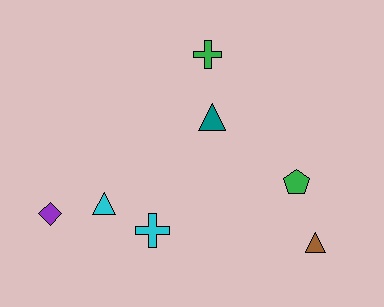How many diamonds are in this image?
There is 1 diamond.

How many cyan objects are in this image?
There are 2 cyan objects.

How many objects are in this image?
There are 7 objects.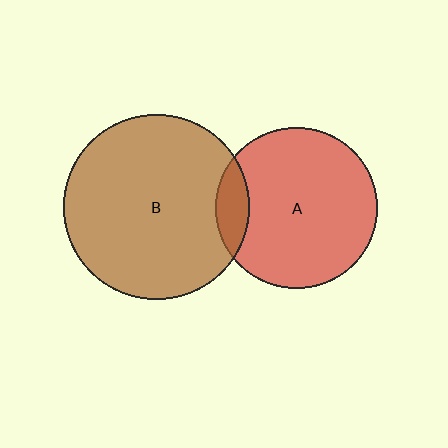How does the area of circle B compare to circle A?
Approximately 1.3 times.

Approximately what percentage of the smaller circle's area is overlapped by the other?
Approximately 10%.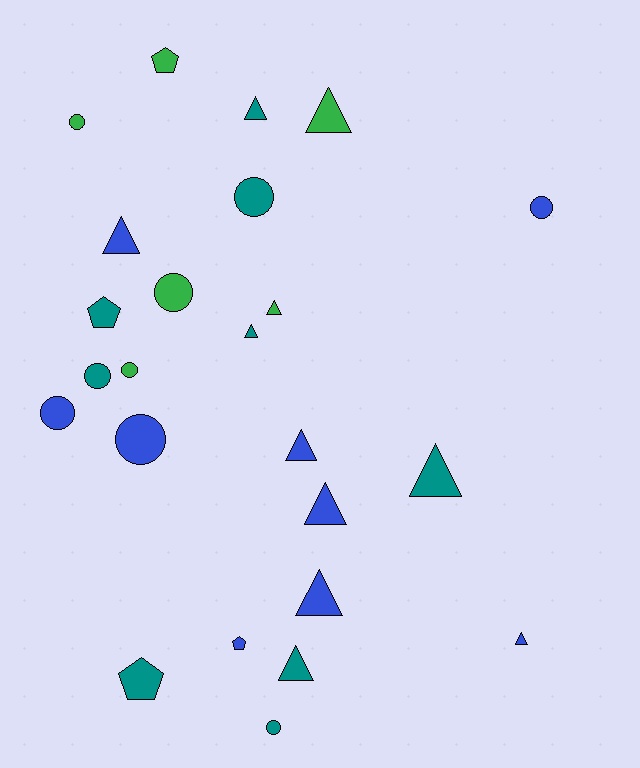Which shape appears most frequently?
Triangle, with 11 objects.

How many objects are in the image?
There are 24 objects.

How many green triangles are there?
There are 2 green triangles.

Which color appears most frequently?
Teal, with 9 objects.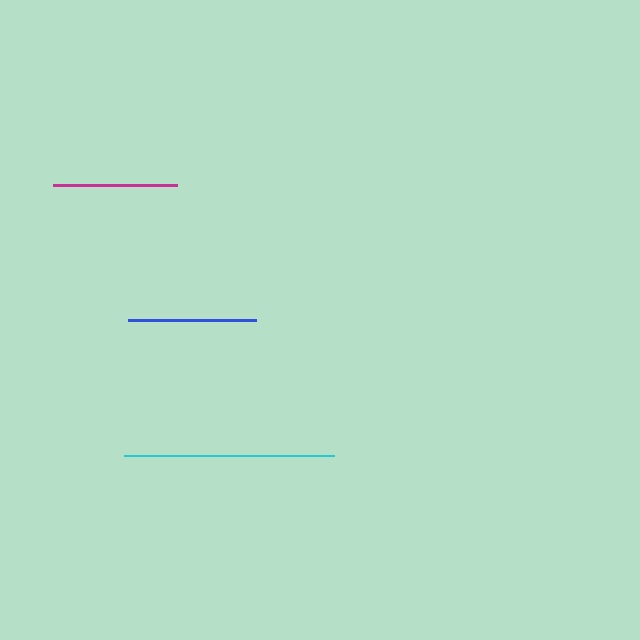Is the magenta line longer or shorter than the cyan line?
The cyan line is longer than the magenta line.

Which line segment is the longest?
The cyan line is the longest at approximately 210 pixels.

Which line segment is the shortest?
The magenta line is the shortest at approximately 123 pixels.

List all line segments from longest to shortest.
From longest to shortest: cyan, blue, magenta.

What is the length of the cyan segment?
The cyan segment is approximately 210 pixels long.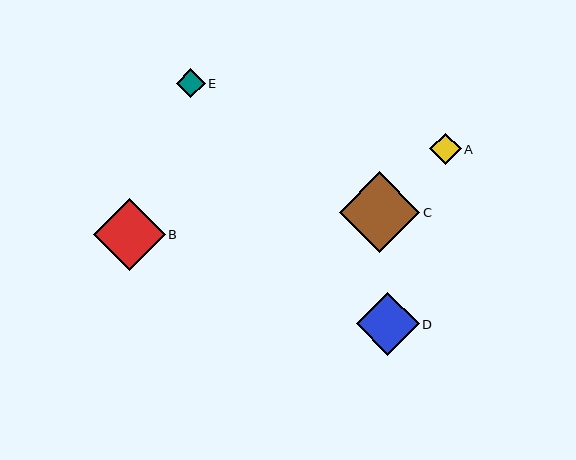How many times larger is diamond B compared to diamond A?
Diamond B is approximately 2.3 times the size of diamond A.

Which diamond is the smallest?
Diamond E is the smallest with a size of approximately 29 pixels.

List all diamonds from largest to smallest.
From largest to smallest: C, B, D, A, E.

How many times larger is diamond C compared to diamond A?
Diamond C is approximately 2.5 times the size of diamond A.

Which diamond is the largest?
Diamond C is the largest with a size of approximately 81 pixels.